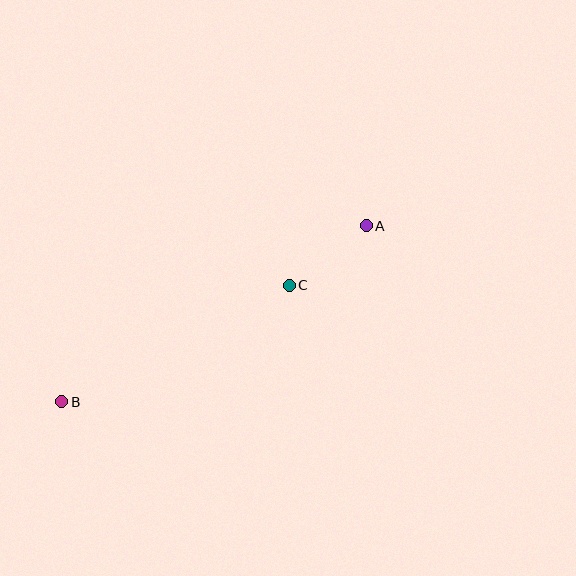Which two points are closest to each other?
Points A and C are closest to each other.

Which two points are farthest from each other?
Points A and B are farthest from each other.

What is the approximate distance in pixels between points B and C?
The distance between B and C is approximately 255 pixels.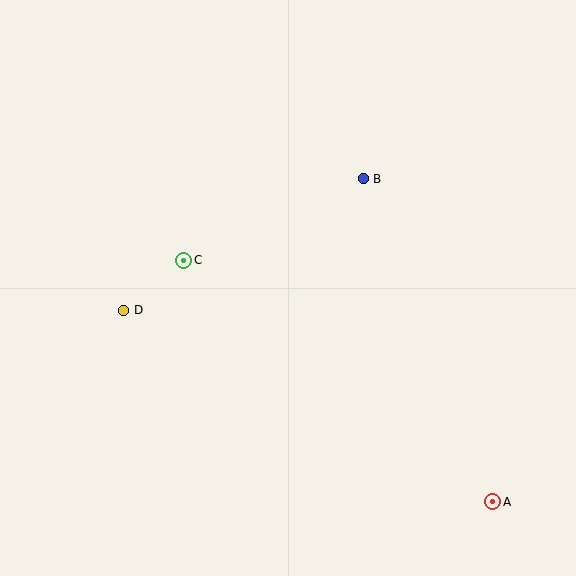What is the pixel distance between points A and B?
The distance between A and B is 348 pixels.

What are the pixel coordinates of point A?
Point A is at (493, 502).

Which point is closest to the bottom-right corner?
Point A is closest to the bottom-right corner.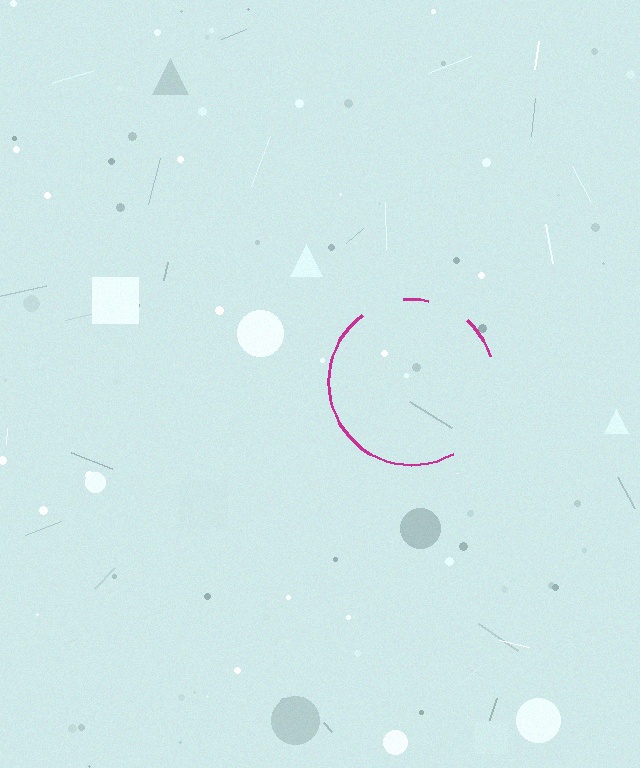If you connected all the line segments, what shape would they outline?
They would outline a circle.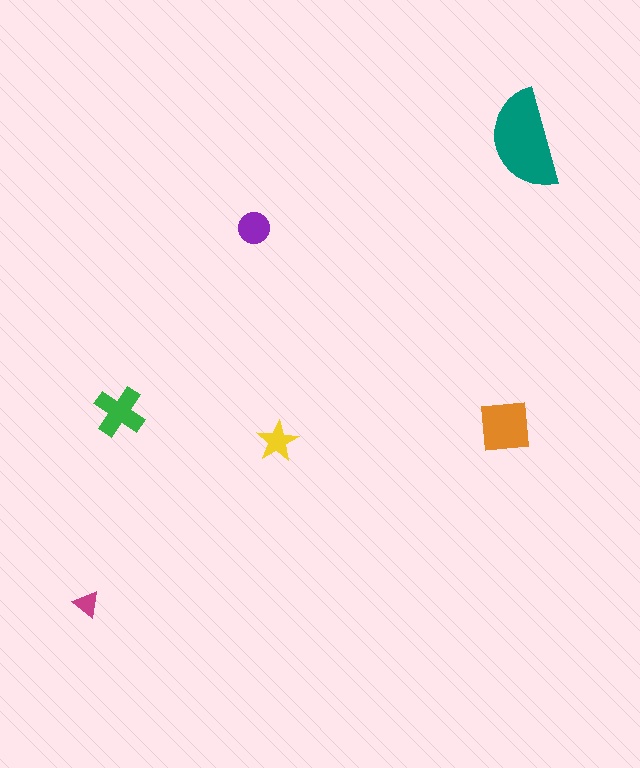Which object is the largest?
The teal semicircle.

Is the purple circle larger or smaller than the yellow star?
Larger.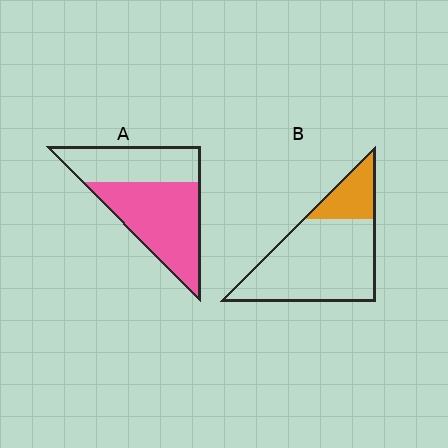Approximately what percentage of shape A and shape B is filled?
A is approximately 60% and B is approximately 20%.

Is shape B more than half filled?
No.